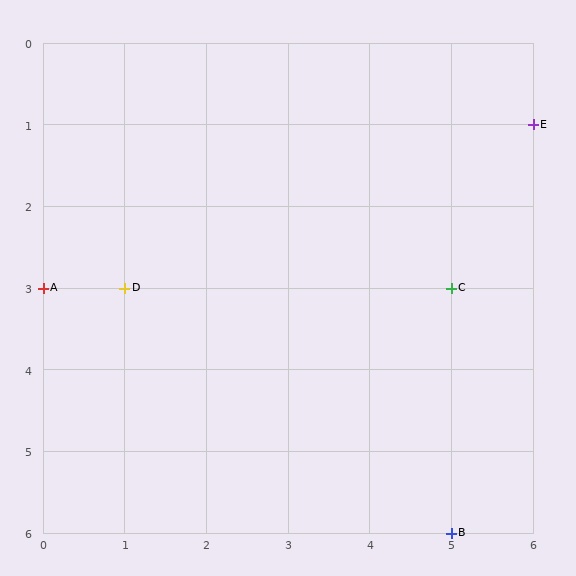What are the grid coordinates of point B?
Point B is at grid coordinates (5, 6).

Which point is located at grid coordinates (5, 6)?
Point B is at (5, 6).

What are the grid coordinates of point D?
Point D is at grid coordinates (1, 3).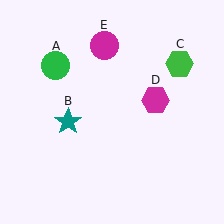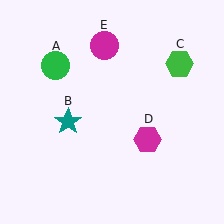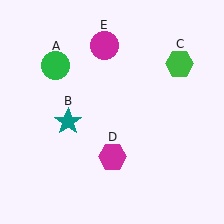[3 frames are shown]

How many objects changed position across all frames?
1 object changed position: magenta hexagon (object D).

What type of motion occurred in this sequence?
The magenta hexagon (object D) rotated clockwise around the center of the scene.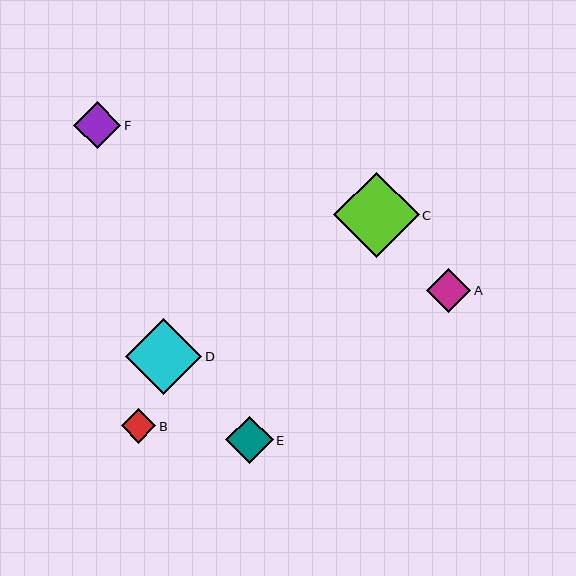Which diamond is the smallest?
Diamond B is the smallest with a size of approximately 34 pixels.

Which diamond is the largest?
Diamond C is the largest with a size of approximately 86 pixels.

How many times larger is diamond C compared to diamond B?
Diamond C is approximately 2.5 times the size of diamond B.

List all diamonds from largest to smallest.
From largest to smallest: C, D, E, F, A, B.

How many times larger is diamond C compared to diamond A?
Diamond C is approximately 1.9 times the size of diamond A.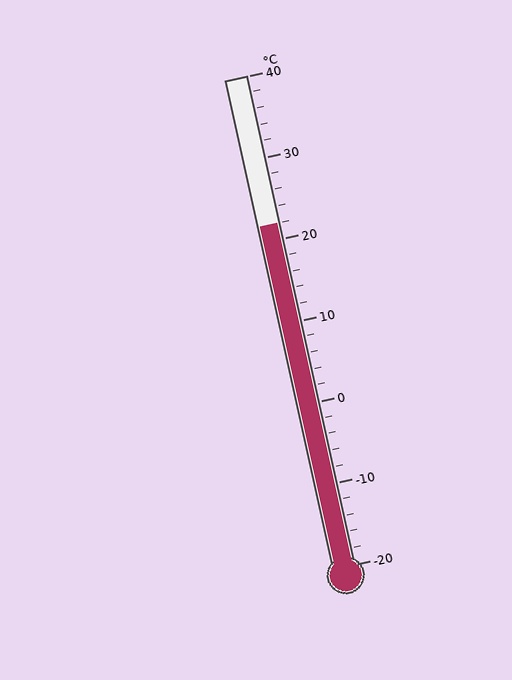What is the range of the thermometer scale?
The thermometer scale ranges from -20°C to 40°C.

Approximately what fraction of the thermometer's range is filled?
The thermometer is filled to approximately 70% of its range.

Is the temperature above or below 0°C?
The temperature is above 0°C.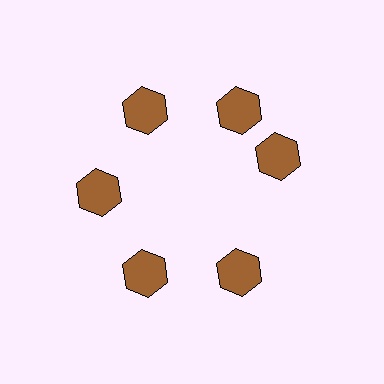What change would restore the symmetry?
The symmetry would be restored by rotating it back into even spacing with its neighbors so that all 6 hexagons sit at equal angles and equal distance from the center.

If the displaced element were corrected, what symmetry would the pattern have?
It would have 6-fold rotational symmetry — the pattern would map onto itself every 60 degrees.